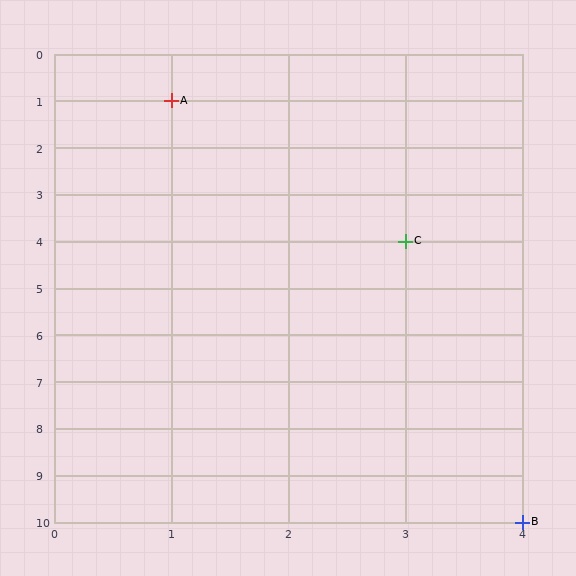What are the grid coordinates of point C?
Point C is at grid coordinates (3, 4).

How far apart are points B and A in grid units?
Points B and A are 3 columns and 9 rows apart (about 9.5 grid units diagonally).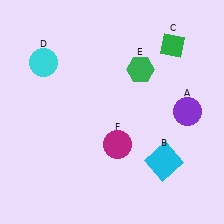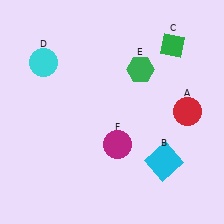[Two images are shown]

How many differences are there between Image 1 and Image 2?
There is 1 difference between the two images.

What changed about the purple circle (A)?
In Image 1, A is purple. In Image 2, it changed to red.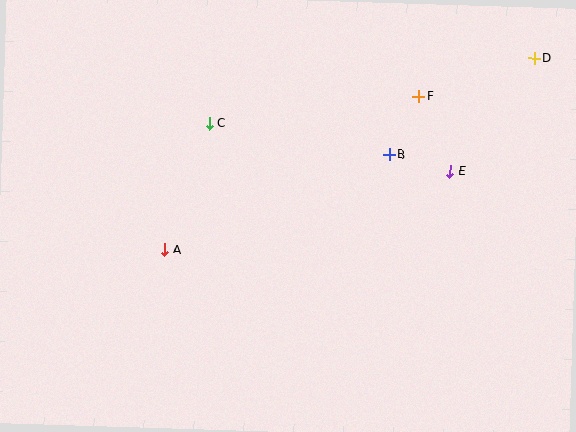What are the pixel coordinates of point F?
Point F is at (418, 96).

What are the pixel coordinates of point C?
Point C is at (209, 123).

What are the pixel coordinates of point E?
Point E is at (450, 171).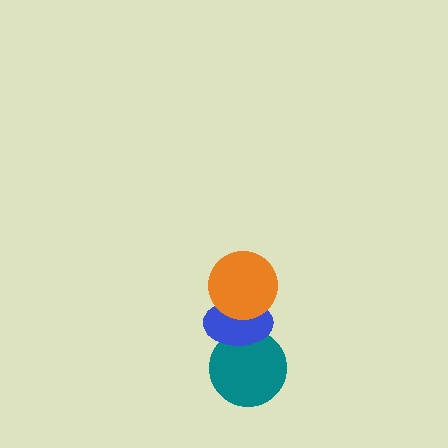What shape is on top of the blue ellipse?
The orange circle is on top of the blue ellipse.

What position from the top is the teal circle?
The teal circle is 3rd from the top.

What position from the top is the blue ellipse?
The blue ellipse is 2nd from the top.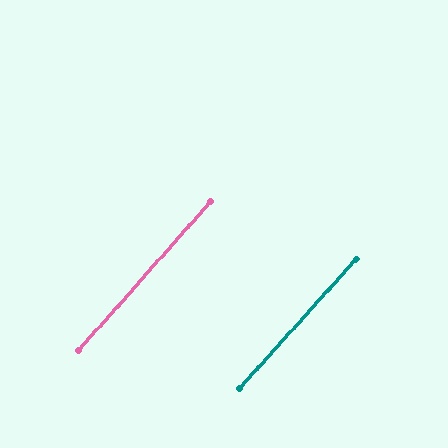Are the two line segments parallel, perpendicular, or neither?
Parallel — their directions differ by only 0.5°.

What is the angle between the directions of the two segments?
Approximately 0 degrees.